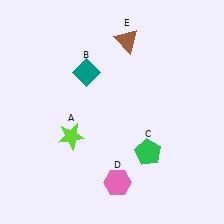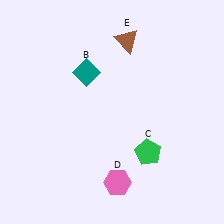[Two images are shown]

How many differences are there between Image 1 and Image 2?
There is 1 difference between the two images.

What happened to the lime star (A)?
The lime star (A) was removed in Image 2. It was in the bottom-left area of Image 1.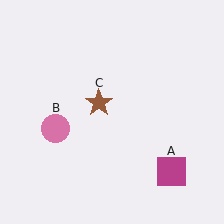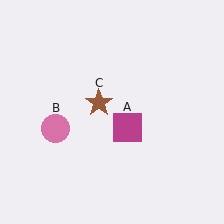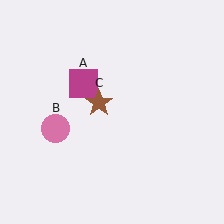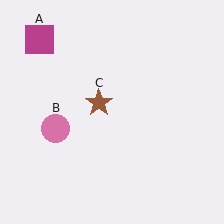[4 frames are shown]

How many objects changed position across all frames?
1 object changed position: magenta square (object A).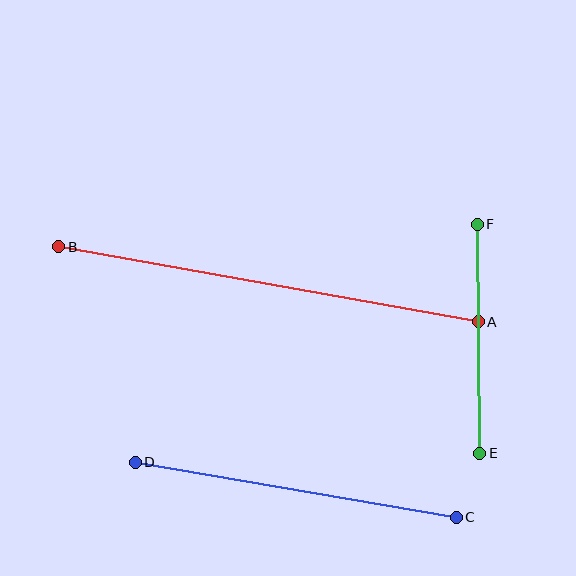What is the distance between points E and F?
The distance is approximately 229 pixels.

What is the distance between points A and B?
The distance is approximately 426 pixels.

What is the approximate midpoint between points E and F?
The midpoint is at approximately (479, 339) pixels.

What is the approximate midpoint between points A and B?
The midpoint is at approximately (268, 284) pixels.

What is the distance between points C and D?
The distance is approximately 326 pixels.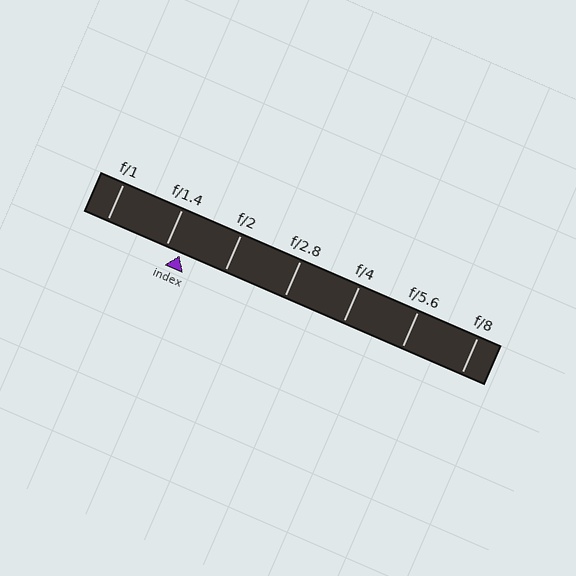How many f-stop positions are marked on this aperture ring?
There are 7 f-stop positions marked.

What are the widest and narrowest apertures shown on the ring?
The widest aperture shown is f/1 and the narrowest is f/8.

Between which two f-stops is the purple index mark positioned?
The index mark is between f/1.4 and f/2.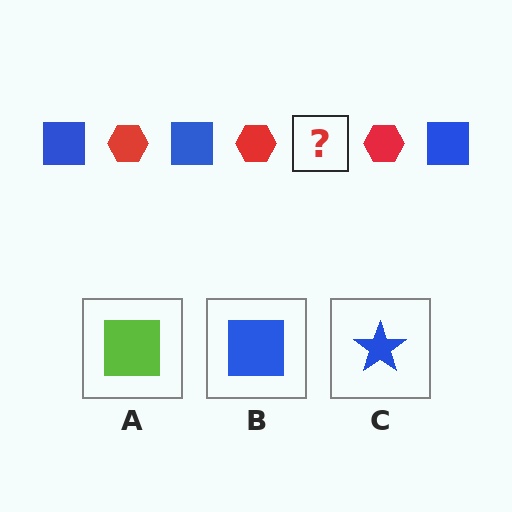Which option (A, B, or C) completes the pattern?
B.